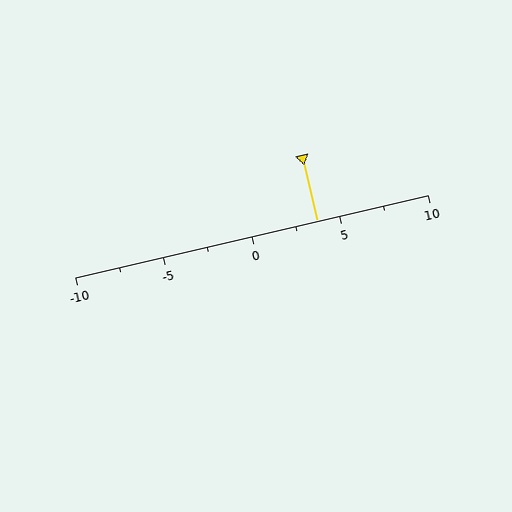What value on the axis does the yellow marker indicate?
The marker indicates approximately 3.8.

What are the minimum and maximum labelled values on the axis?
The axis runs from -10 to 10.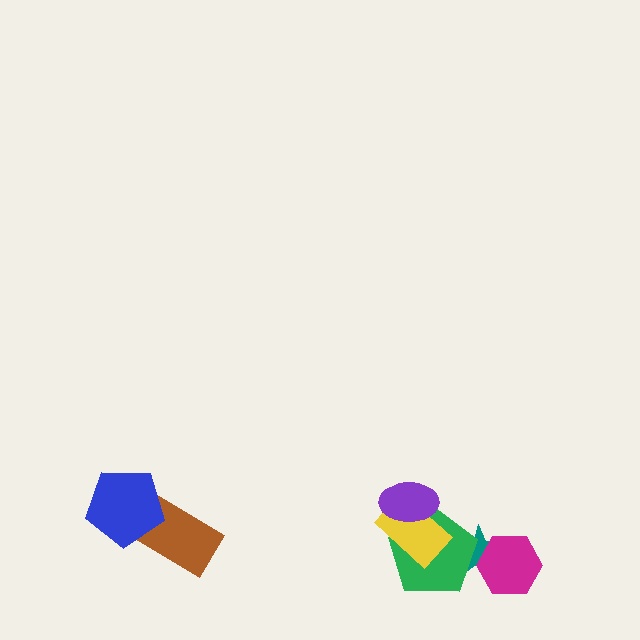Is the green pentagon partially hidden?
Yes, it is partially covered by another shape.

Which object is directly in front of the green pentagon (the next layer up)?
The yellow rectangle is directly in front of the green pentagon.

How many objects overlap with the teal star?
2 objects overlap with the teal star.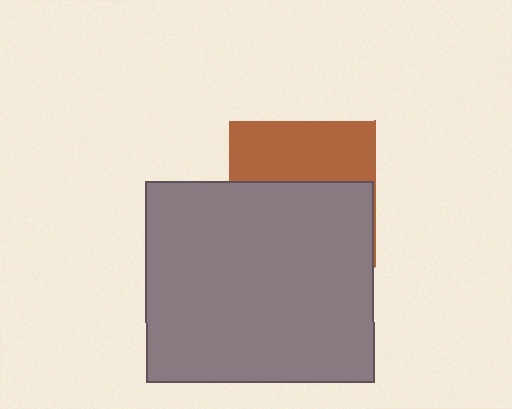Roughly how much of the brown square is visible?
A small part of it is visible (roughly 42%).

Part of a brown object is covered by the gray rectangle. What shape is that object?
It is a square.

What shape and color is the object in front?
The object in front is a gray rectangle.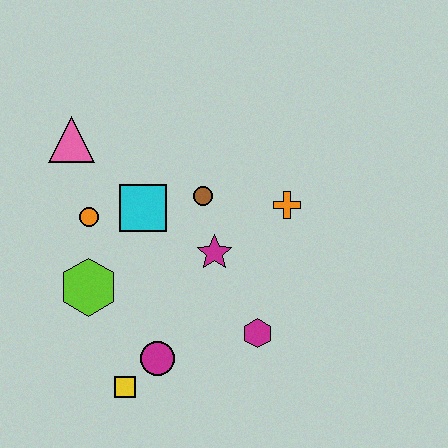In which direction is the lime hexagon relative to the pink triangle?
The lime hexagon is below the pink triangle.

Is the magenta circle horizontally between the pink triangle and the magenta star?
Yes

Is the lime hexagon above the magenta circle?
Yes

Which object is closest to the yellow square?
The magenta circle is closest to the yellow square.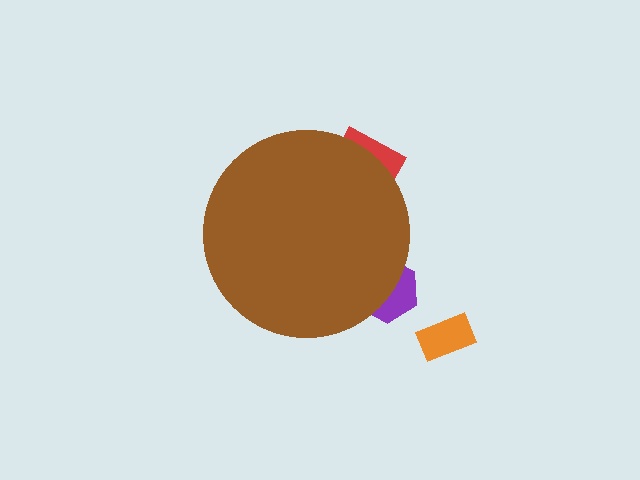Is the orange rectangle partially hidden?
No, the orange rectangle is fully visible.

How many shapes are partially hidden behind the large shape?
2 shapes are partially hidden.